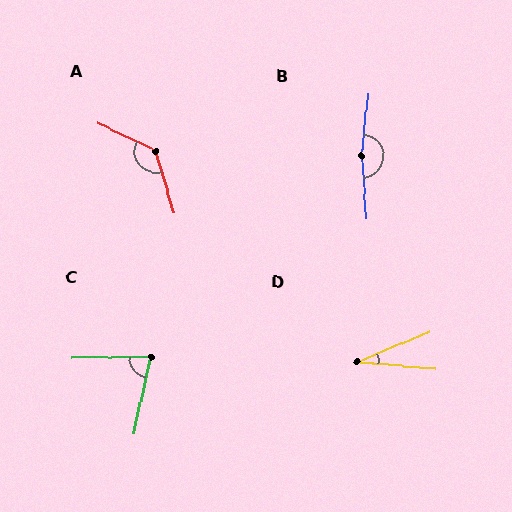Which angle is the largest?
B, at approximately 169 degrees.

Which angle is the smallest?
D, at approximately 27 degrees.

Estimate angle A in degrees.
Approximately 132 degrees.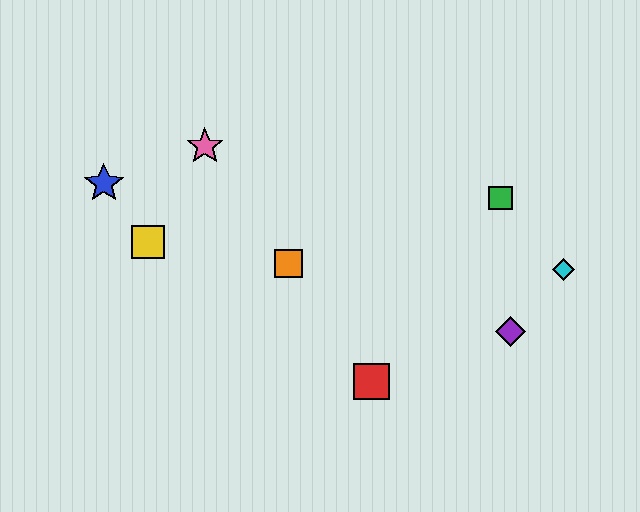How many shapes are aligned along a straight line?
3 shapes (the red square, the orange square, the pink star) are aligned along a straight line.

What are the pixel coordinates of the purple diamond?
The purple diamond is at (511, 332).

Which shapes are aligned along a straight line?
The red square, the orange square, the pink star are aligned along a straight line.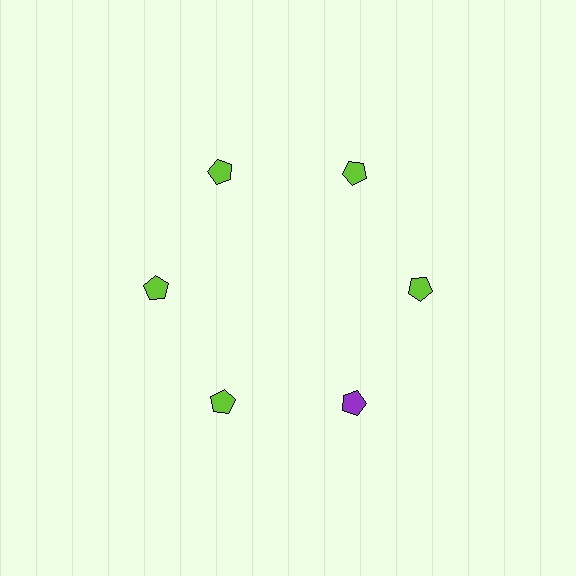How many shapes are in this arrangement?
There are 6 shapes arranged in a ring pattern.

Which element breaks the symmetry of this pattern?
The purple pentagon at roughly the 5 o'clock position breaks the symmetry. All other shapes are lime pentagons.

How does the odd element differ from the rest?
It has a different color: purple instead of lime.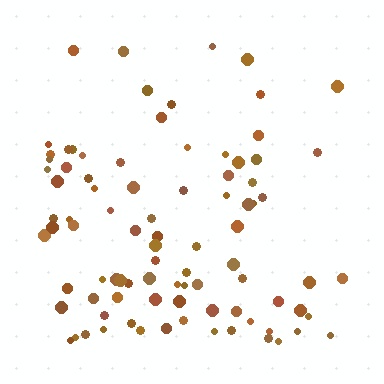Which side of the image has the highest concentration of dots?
The bottom.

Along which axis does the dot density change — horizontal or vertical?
Vertical.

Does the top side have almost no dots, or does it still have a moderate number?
Still a moderate number, just noticeably fewer than the bottom.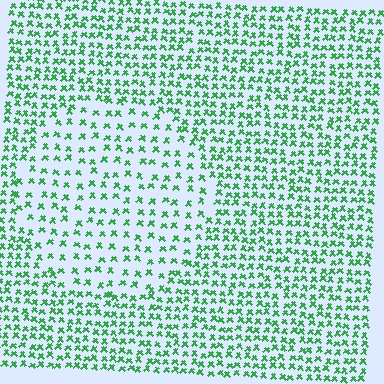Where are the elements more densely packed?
The elements are more densely packed outside the circle boundary.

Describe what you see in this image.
The image contains small green elements arranged at two different densities. A circle-shaped region is visible where the elements are less densely packed than the surrounding area.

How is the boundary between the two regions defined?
The boundary is defined by a change in element density (approximately 1.9x ratio). All elements are the same color, size, and shape.